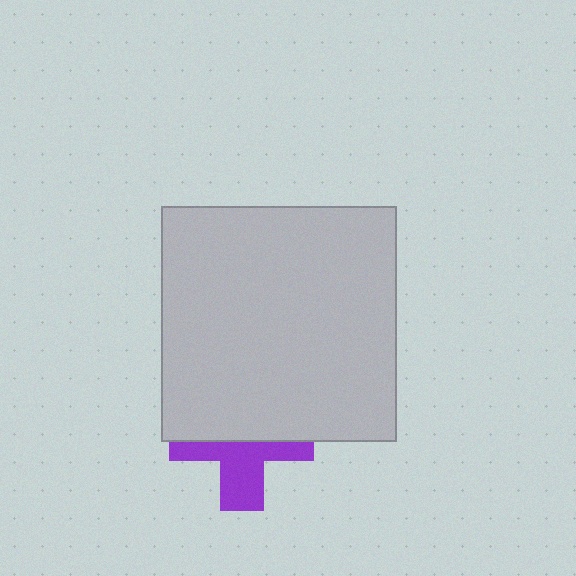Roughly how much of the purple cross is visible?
About half of it is visible (roughly 46%).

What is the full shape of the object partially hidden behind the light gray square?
The partially hidden object is a purple cross.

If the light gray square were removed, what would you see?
You would see the complete purple cross.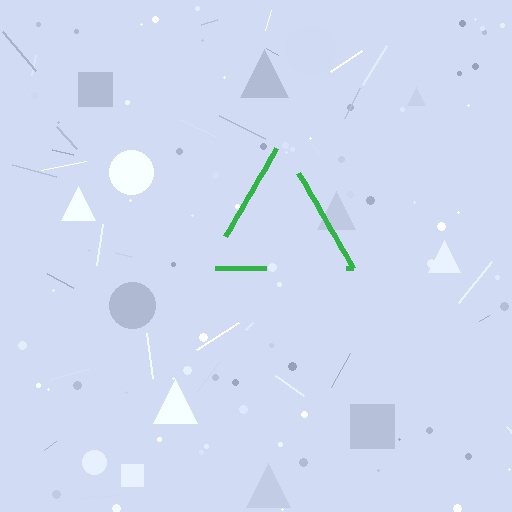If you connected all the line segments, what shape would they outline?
They would outline a triangle.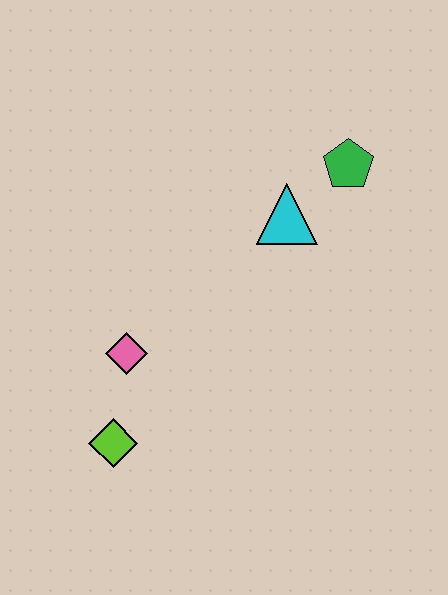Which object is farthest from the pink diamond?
The green pentagon is farthest from the pink diamond.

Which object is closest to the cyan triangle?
The green pentagon is closest to the cyan triangle.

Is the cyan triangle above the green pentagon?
No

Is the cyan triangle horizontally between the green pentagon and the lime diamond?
Yes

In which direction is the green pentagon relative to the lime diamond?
The green pentagon is above the lime diamond.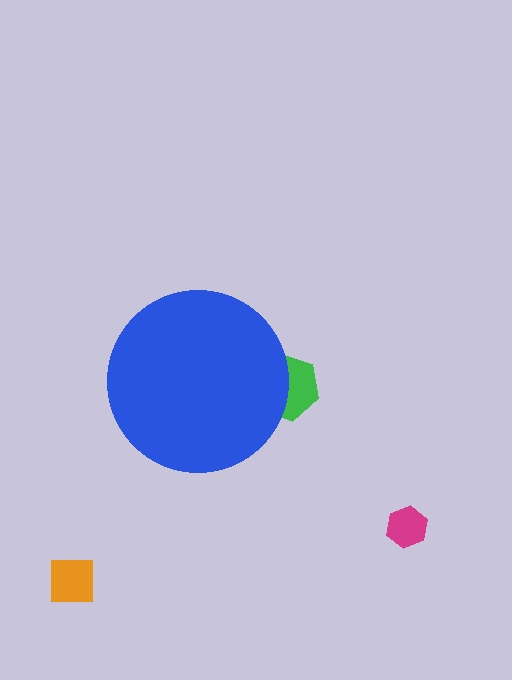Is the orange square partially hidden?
No, the orange square is fully visible.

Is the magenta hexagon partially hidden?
No, the magenta hexagon is fully visible.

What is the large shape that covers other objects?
A blue circle.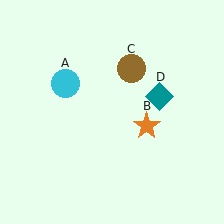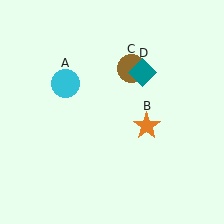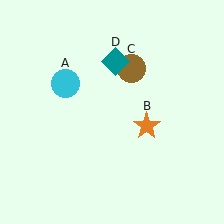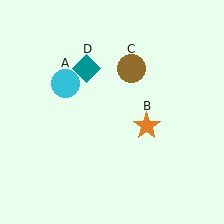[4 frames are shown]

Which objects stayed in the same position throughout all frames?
Cyan circle (object A) and orange star (object B) and brown circle (object C) remained stationary.